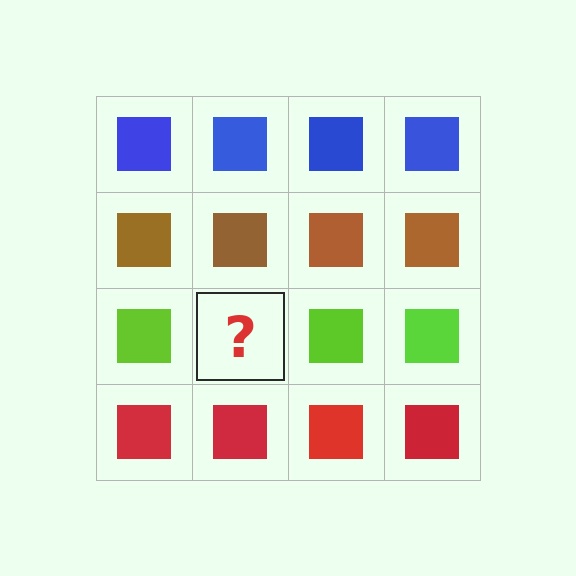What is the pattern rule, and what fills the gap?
The rule is that each row has a consistent color. The gap should be filled with a lime square.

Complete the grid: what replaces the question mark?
The question mark should be replaced with a lime square.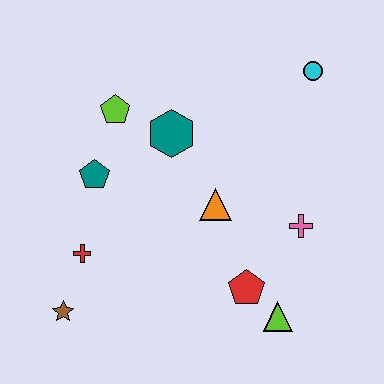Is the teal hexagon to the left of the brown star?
No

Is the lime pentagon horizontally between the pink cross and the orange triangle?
No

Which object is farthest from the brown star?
The cyan circle is farthest from the brown star.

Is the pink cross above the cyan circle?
No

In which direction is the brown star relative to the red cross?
The brown star is below the red cross.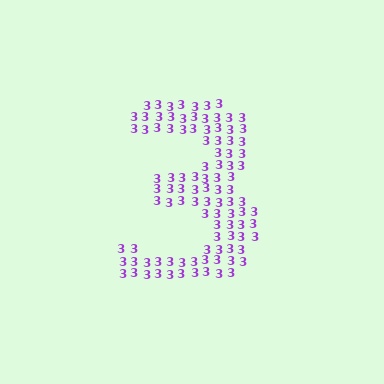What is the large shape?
The large shape is the digit 3.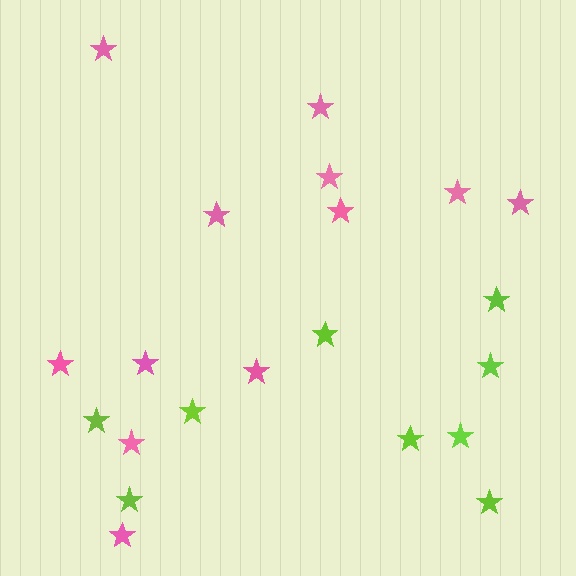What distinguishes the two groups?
There are 2 groups: one group of pink stars (12) and one group of lime stars (9).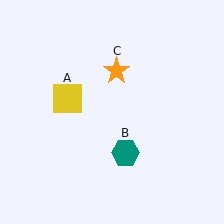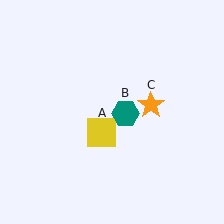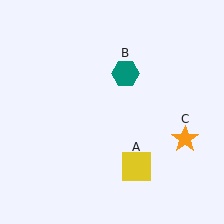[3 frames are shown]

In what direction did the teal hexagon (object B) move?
The teal hexagon (object B) moved up.